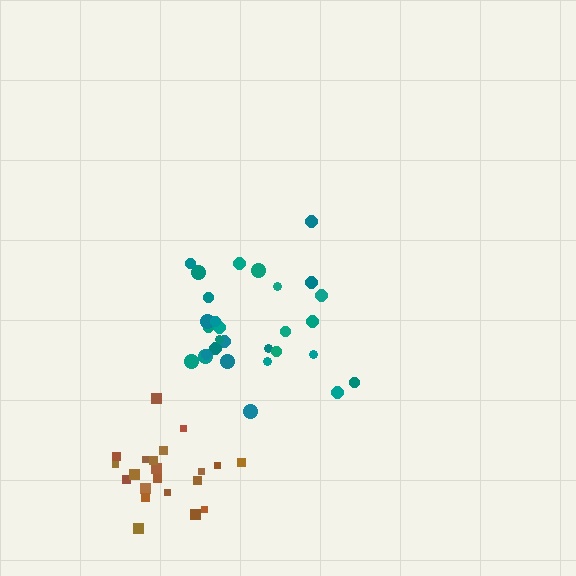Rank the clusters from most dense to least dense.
brown, teal.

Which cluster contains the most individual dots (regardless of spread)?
Teal (29).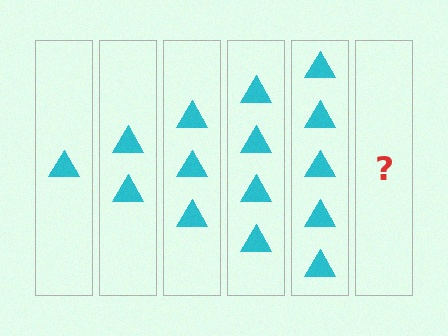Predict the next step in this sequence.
The next step is 6 triangles.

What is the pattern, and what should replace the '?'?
The pattern is that each step adds one more triangle. The '?' should be 6 triangles.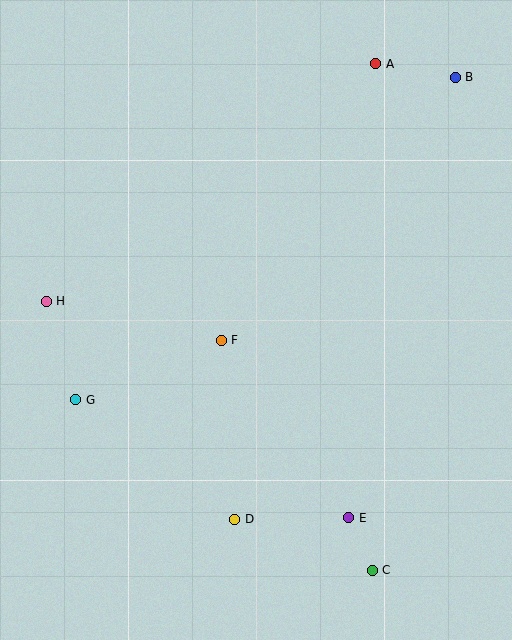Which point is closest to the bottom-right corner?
Point C is closest to the bottom-right corner.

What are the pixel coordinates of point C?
Point C is at (372, 570).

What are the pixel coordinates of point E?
Point E is at (349, 518).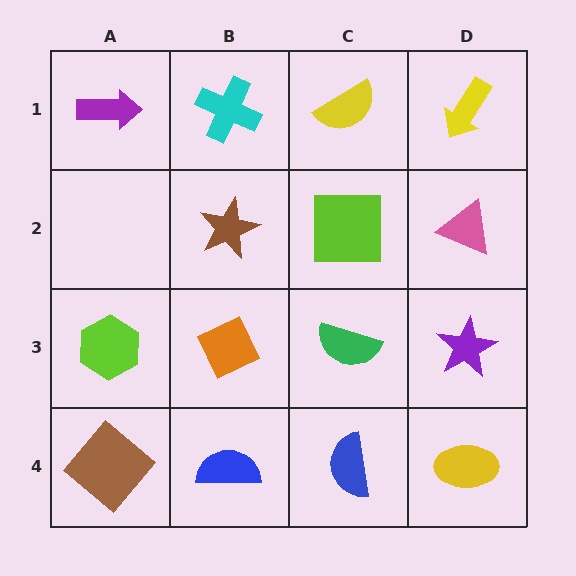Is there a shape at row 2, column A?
No, that cell is empty.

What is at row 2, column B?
A brown star.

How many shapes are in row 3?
4 shapes.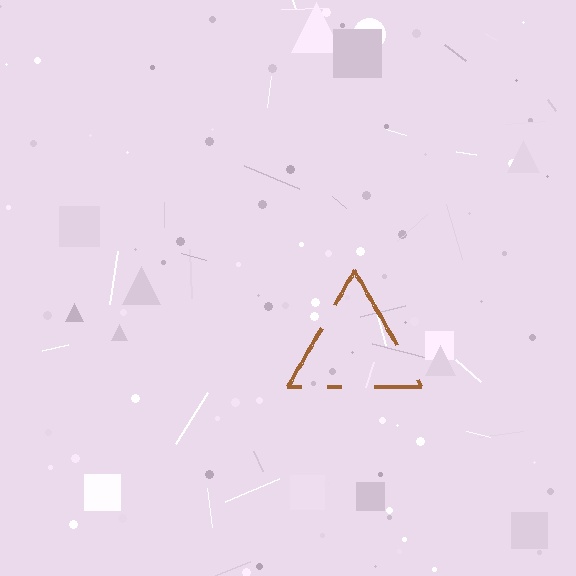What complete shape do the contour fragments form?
The contour fragments form a triangle.